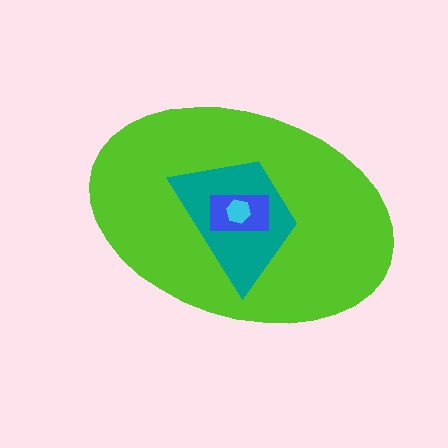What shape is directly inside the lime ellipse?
The teal trapezoid.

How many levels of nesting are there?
4.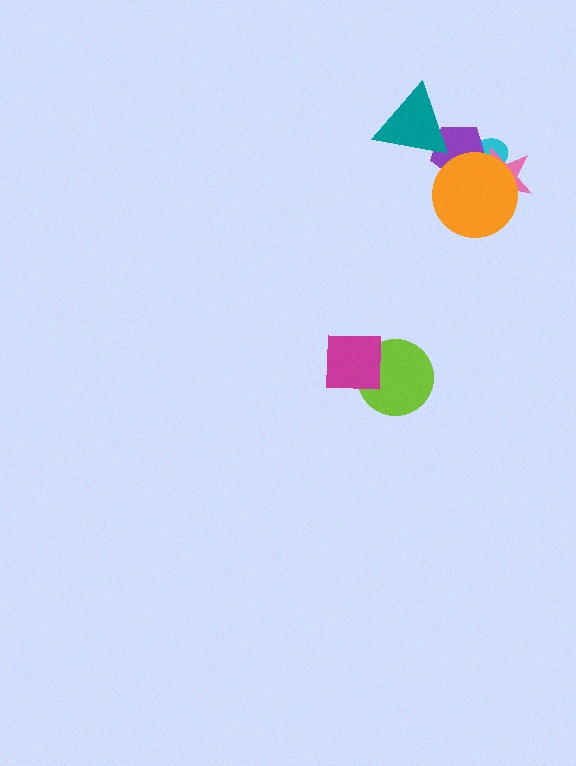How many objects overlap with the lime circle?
1 object overlaps with the lime circle.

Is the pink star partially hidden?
Yes, it is partially covered by another shape.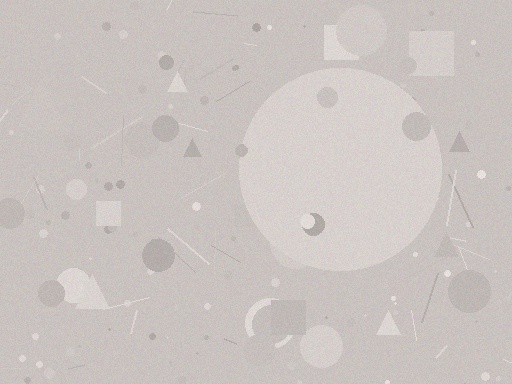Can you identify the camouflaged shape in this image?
The camouflaged shape is a circle.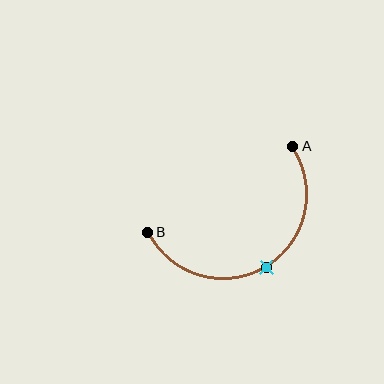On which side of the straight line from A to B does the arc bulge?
The arc bulges below the straight line connecting A and B.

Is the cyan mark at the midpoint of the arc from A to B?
Yes. The cyan mark lies on the arc at equal arc-length from both A and B — it is the arc midpoint.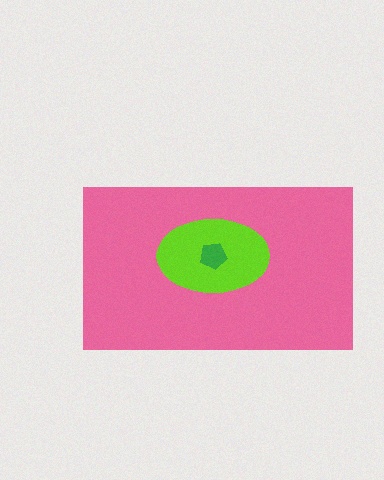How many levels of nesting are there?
3.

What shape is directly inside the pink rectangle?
The lime ellipse.